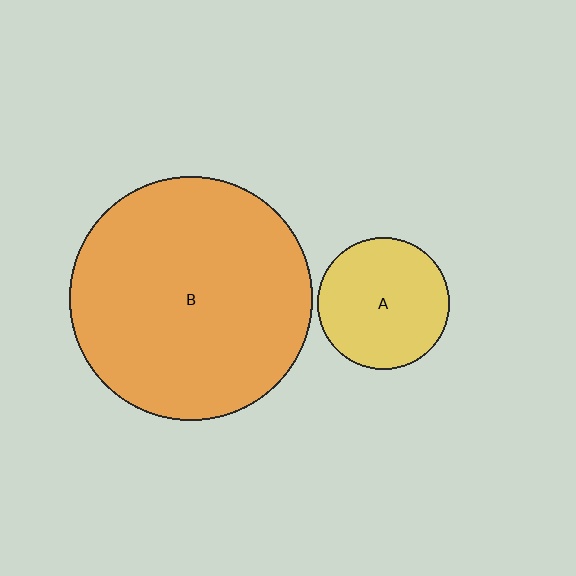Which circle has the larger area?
Circle B (orange).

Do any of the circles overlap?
No, none of the circles overlap.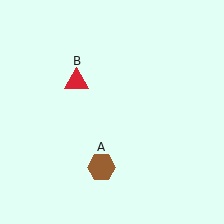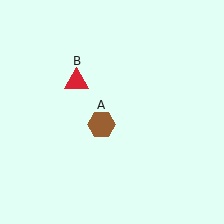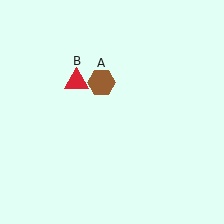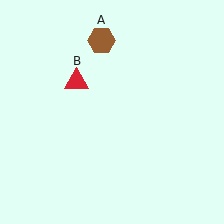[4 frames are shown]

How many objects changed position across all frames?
1 object changed position: brown hexagon (object A).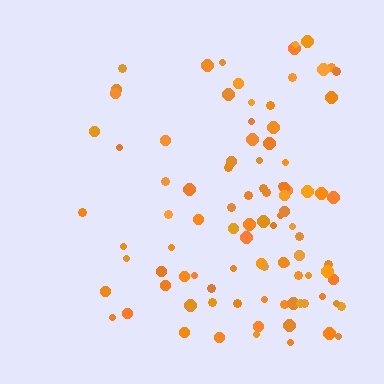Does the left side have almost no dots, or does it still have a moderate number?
Still a moderate number, just noticeably fewer than the right.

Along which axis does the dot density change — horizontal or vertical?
Horizontal.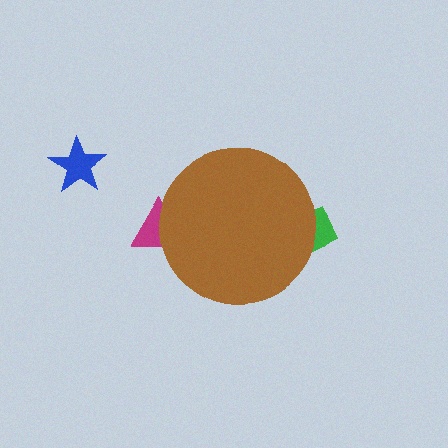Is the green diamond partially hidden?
Yes, the green diamond is partially hidden behind the brown circle.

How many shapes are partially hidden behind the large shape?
2 shapes are partially hidden.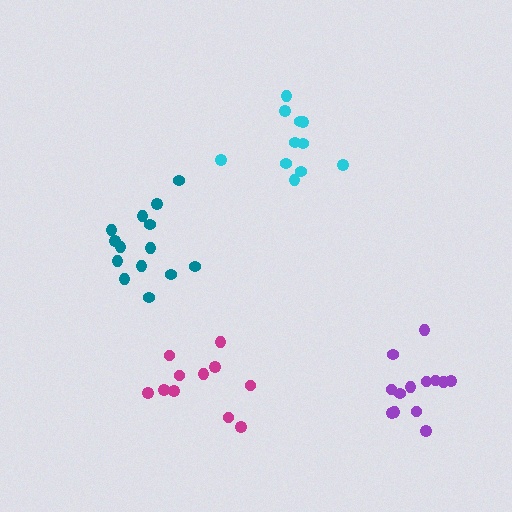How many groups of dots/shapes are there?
There are 4 groups.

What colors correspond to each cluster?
The clusters are colored: purple, teal, magenta, cyan.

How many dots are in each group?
Group 1: 13 dots, Group 2: 14 dots, Group 3: 11 dots, Group 4: 11 dots (49 total).